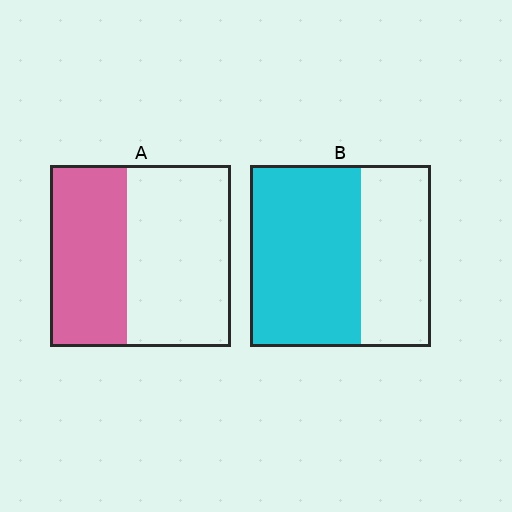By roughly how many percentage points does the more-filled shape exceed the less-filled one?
By roughly 20 percentage points (B over A).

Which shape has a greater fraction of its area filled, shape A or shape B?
Shape B.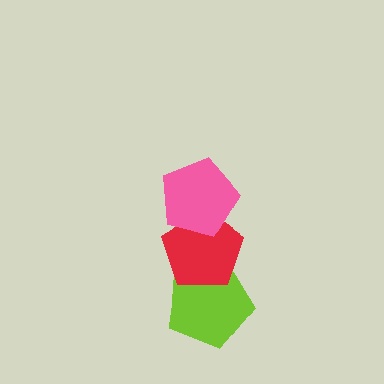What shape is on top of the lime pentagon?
The red pentagon is on top of the lime pentagon.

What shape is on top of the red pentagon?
The pink pentagon is on top of the red pentagon.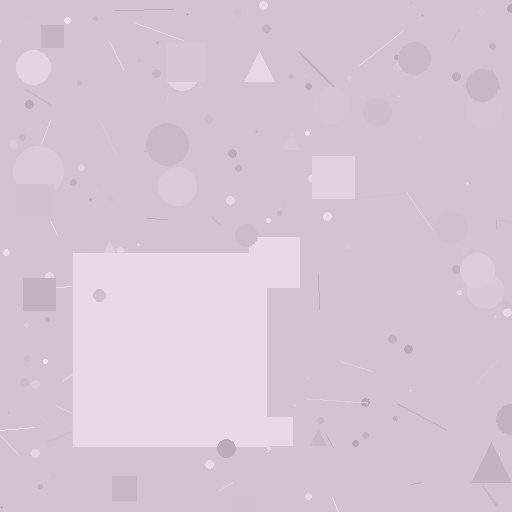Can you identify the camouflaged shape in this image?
The camouflaged shape is a square.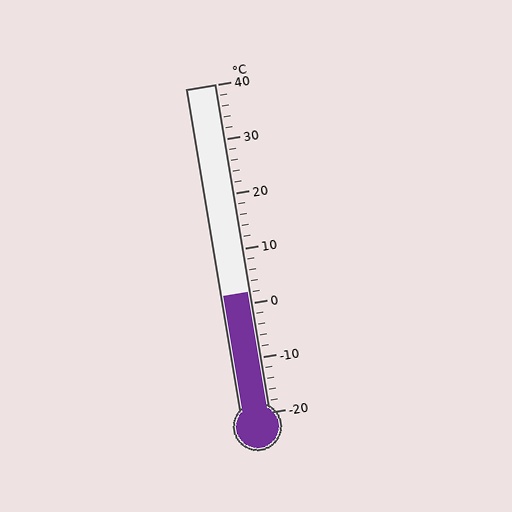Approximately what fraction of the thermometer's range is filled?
The thermometer is filled to approximately 35% of its range.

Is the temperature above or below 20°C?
The temperature is below 20°C.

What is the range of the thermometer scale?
The thermometer scale ranges from -20°C to 40°C.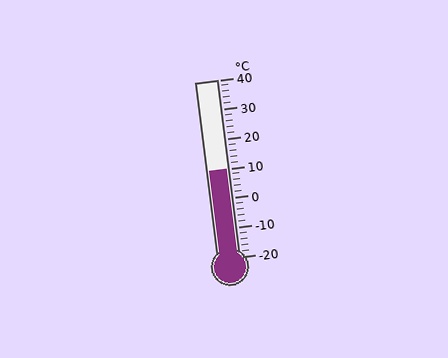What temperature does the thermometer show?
The thermometer shows approximately 10°C.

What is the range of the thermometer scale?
The thermometer scale ranges from -20°C to 40°C.